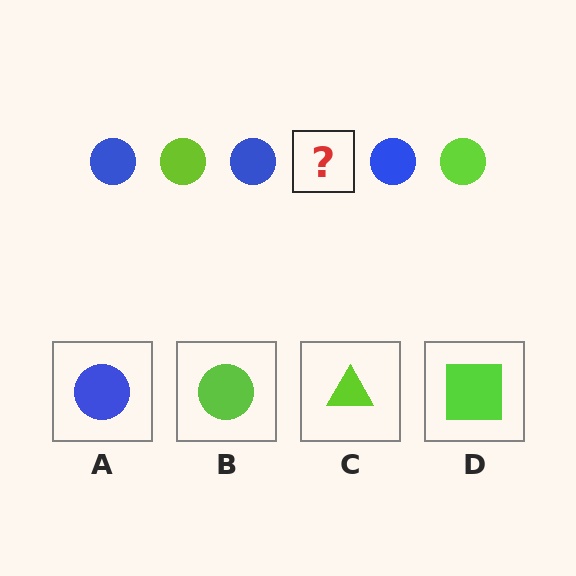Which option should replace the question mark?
Option B.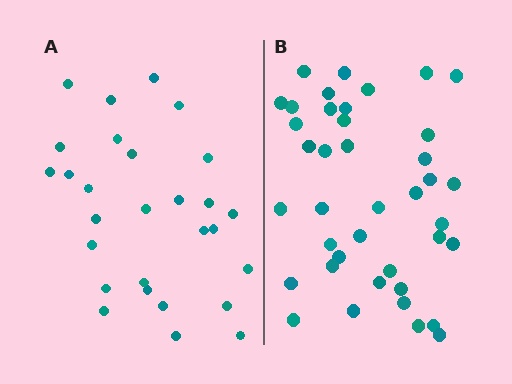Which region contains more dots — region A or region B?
Region B (the right region) has more dots.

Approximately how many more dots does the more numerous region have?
Region B has roughly 12 or so more dots than region A.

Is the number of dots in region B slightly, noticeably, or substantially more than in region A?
Region B has noticeably more, but not dramatically so. The ratio is roughly 1.4 to 1.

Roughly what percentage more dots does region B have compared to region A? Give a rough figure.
About 45% more.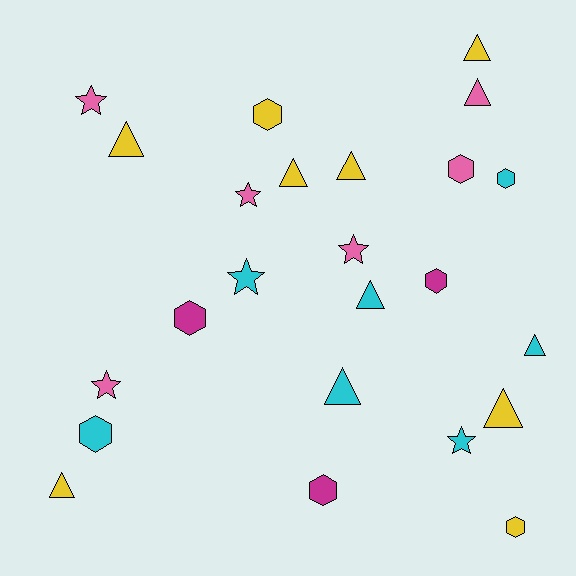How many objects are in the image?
There are 24 objects.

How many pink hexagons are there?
There is 1 pink hexagon.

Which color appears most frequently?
Yellow, with 8 objects.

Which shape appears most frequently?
Triangle, with 10 objects.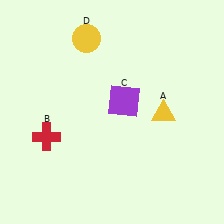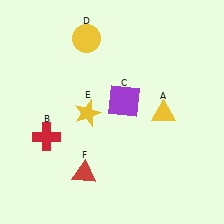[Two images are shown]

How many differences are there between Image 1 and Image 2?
There are 2 differences between the two images.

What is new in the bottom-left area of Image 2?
A yellow star (E) was added in the bottom-left area of Image 2.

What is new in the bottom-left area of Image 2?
A red triangle (F) was added in the bottom-left area of Image 2.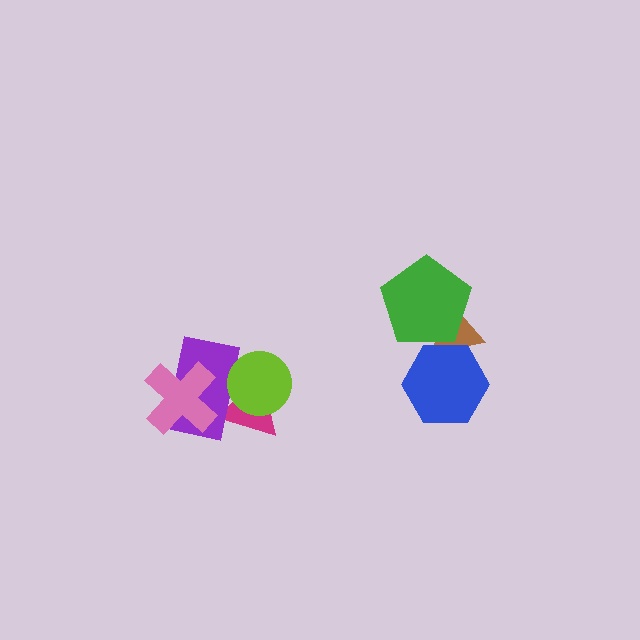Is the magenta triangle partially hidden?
Yes, it is partially covered by another shape.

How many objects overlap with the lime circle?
2 objects overlap with the lime circle.